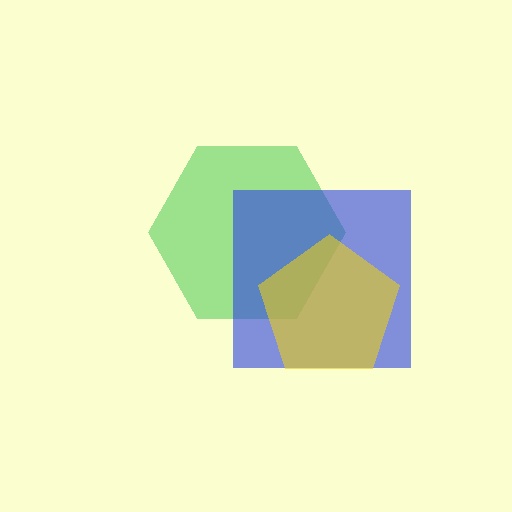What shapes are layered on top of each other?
The layered shapes are: a green hexagon, a blue square, a yellow pentagon.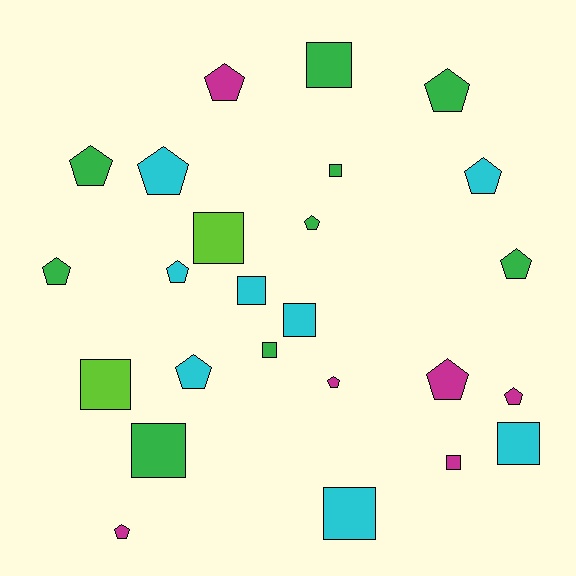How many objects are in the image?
There are 25 objects.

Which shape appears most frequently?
Pentagon, with 14 objects.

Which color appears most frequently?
Green, with 9 objects.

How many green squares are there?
There are 4 green squares.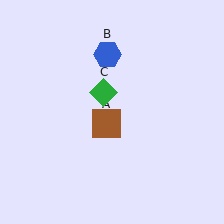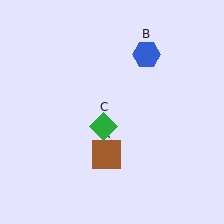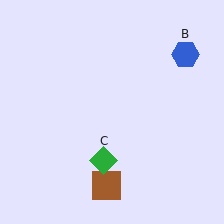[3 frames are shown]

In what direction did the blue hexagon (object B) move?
The blue hexagon (object B) moved right.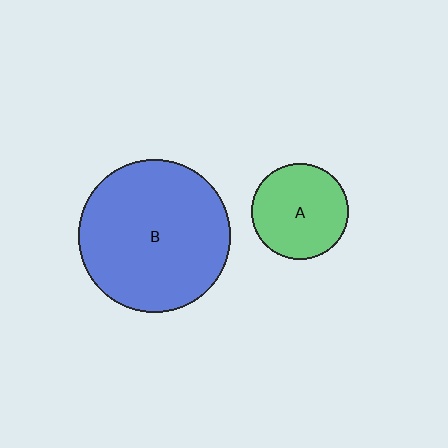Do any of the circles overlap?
No, none of the circles overlap.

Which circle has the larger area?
Circle B (blue).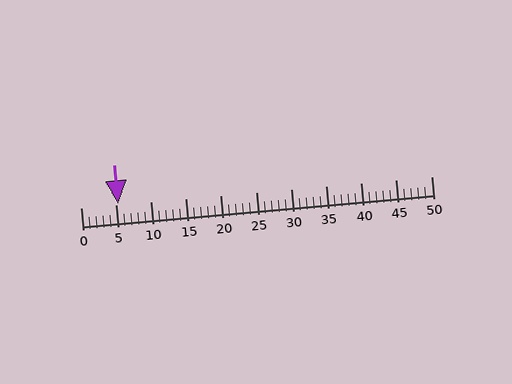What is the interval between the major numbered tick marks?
The major tick marks are spaced 5 units apart.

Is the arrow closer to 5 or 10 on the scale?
The arrow is closer to 5.